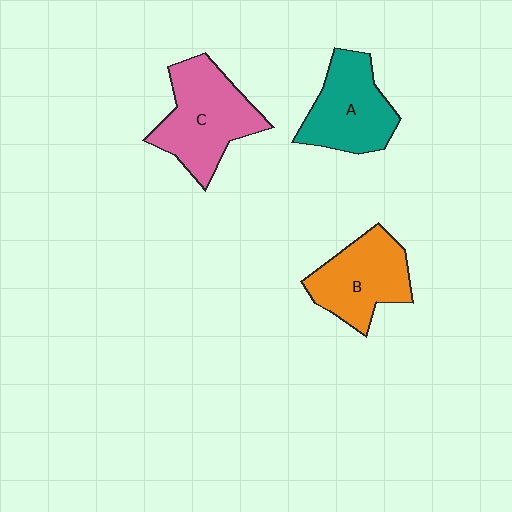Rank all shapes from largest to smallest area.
From largest to smallest: C (pink), B (orange), A (teal).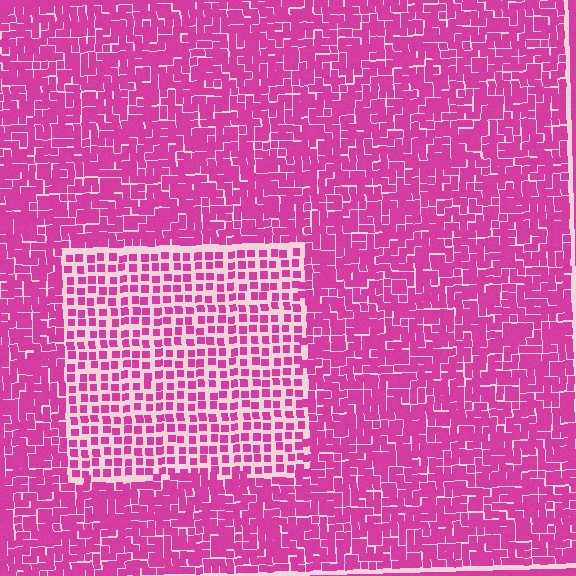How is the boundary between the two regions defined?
The boundary is defined by a change in element density (approximately 1.9x ratio). All elements are the same color, size, and shape.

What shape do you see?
I see a rectangle.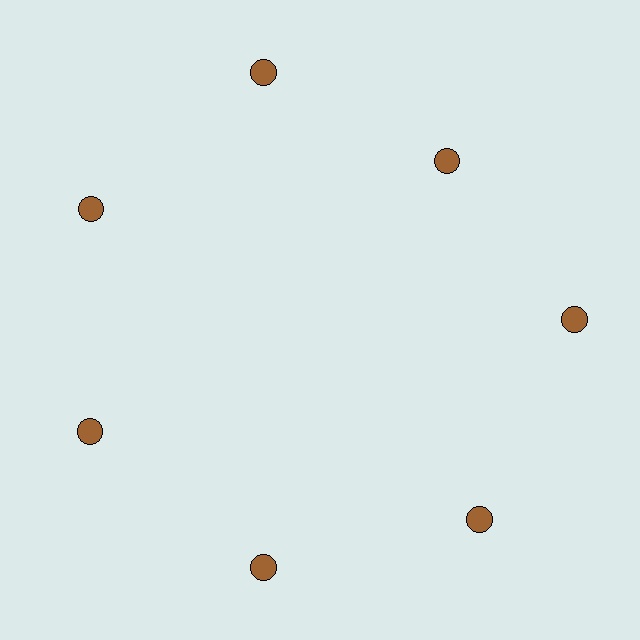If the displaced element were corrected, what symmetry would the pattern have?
It would have 7-fold rotational symmetry — the pattern would map onto itself every 51 degrees.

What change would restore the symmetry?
The symmetry would be restored by moving it outward, back onto the ring so that all 7 circles sit at equal angles and equal distance from the center.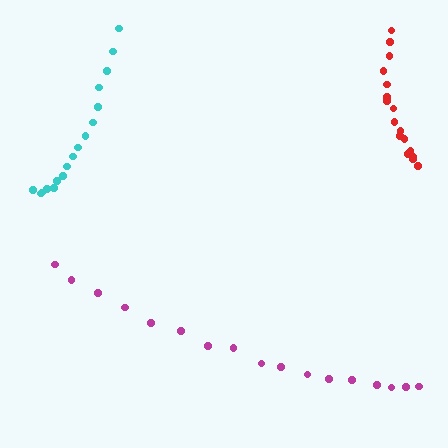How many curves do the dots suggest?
There are 3 distinct paths.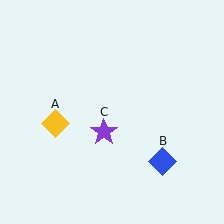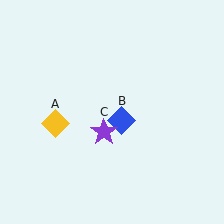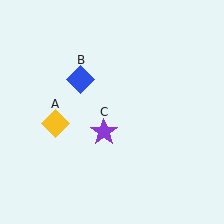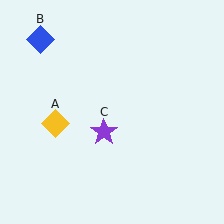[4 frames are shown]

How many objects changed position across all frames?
1 object changed position: blue diamond (object B).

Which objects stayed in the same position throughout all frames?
Yellow diamond (object A) and purple star (object C) remained stationary.